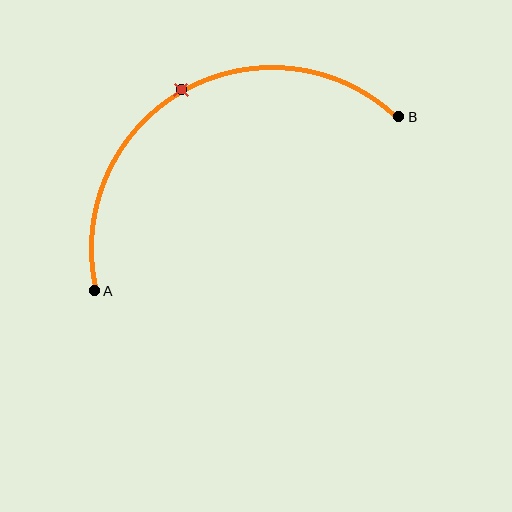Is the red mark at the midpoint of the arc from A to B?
Yes. The red mark lies on the arc at equal arc-length from both A and B — it is the arc midpoint.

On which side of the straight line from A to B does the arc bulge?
The arc bulges above the straight line connecting A and B.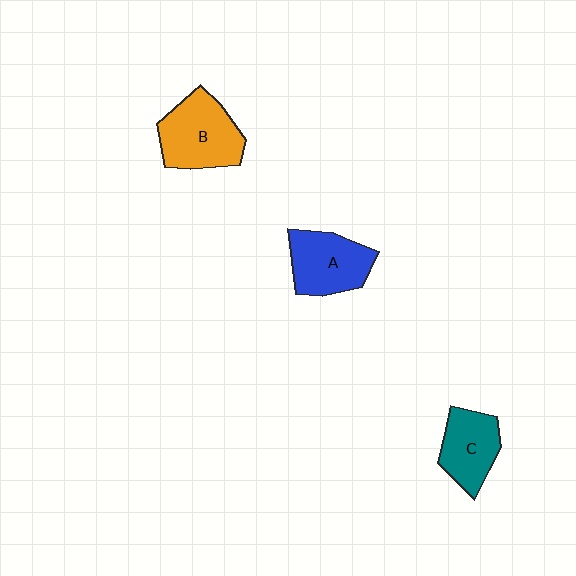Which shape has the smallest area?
Shape C (teal).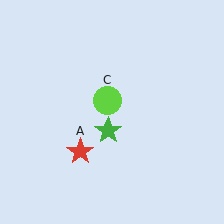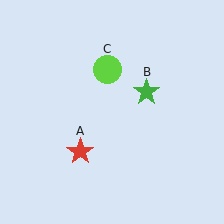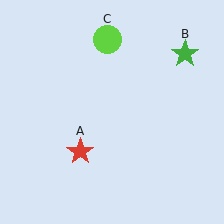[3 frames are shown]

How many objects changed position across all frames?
2 objects changed position: green star (object B), lime circle (object C).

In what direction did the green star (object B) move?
The green star (object B) moved up and to the right.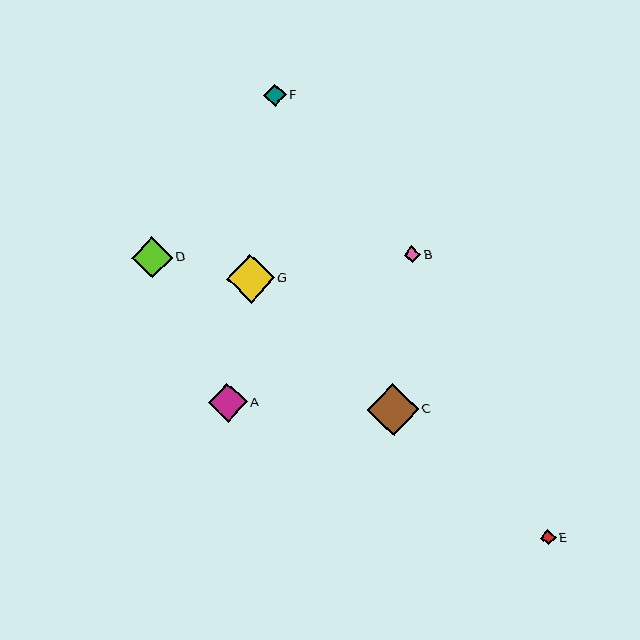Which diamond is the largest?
Diamond C is the largest with a size of approximately 51 pixels.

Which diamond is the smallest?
Diamond E is the smallest with a size of approximately 15 pixels.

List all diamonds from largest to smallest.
From largest to smallest: C, G, D, A, F, B, E.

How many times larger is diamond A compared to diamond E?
Diamond A is approximately 2.6 times the size of diamond E.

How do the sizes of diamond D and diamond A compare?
Diamond D and diamond A are approximately the same size.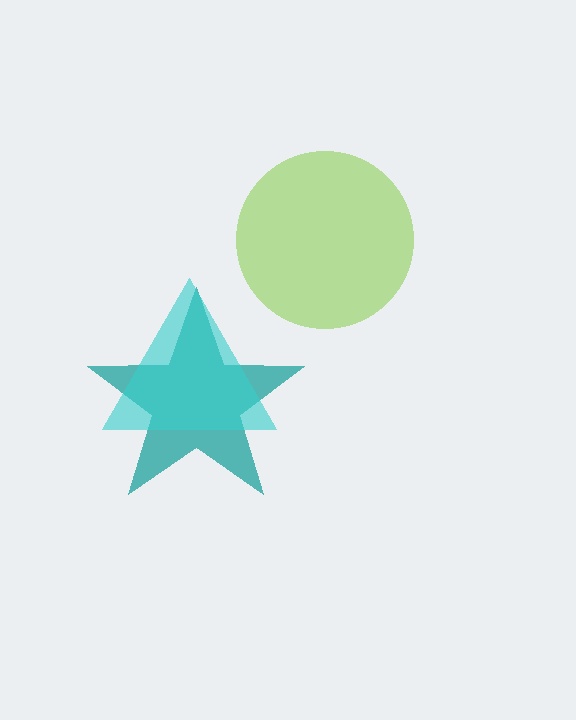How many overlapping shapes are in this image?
There are 3 overlapping shapes in the image.